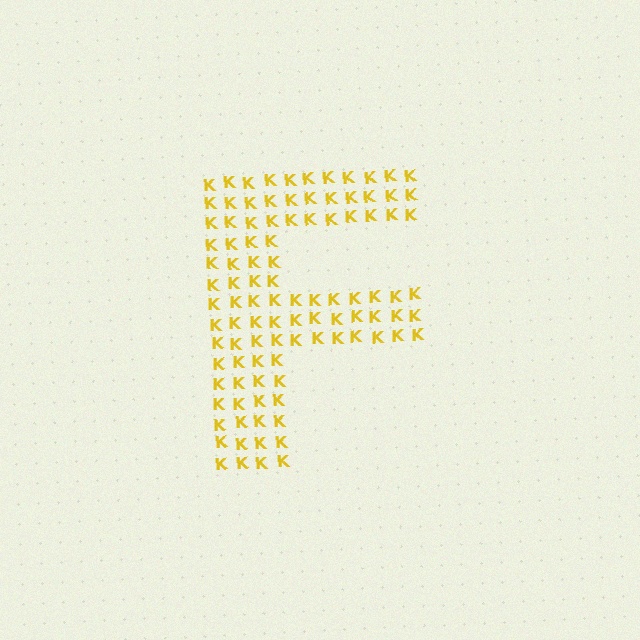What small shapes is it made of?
It is made of small letter K's.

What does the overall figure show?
The overall figure shows the letter F.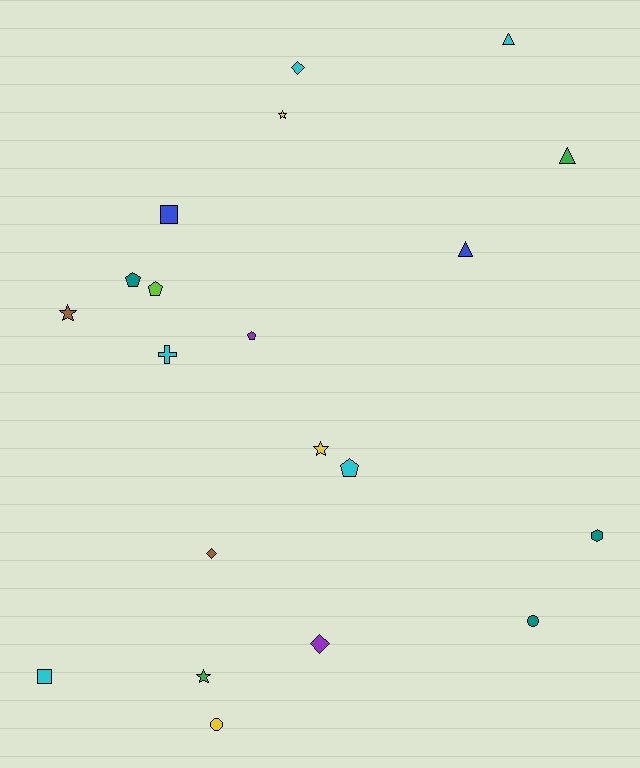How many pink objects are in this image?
There are no pink objects.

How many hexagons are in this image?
There is 1 hexagon.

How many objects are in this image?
There are 20 objects.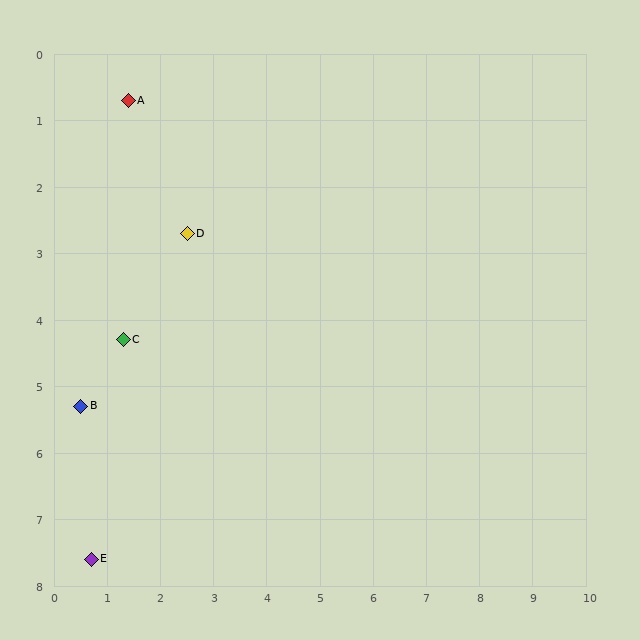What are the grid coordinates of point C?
Point C is at approximately (1.3, 4.3).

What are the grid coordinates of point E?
Point E is at approximately (0.7, 7.6).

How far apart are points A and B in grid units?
Points A and B are about 4.7 grid units apart.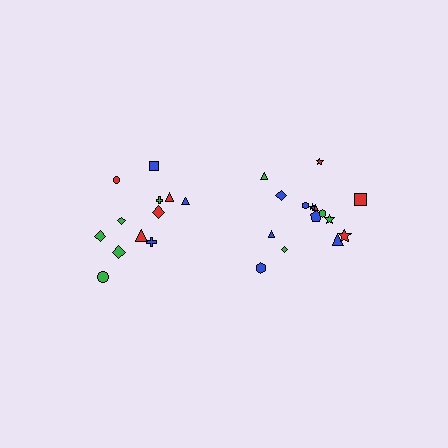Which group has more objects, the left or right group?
The right group.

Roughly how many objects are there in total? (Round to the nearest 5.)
Roughly 25 objects in total.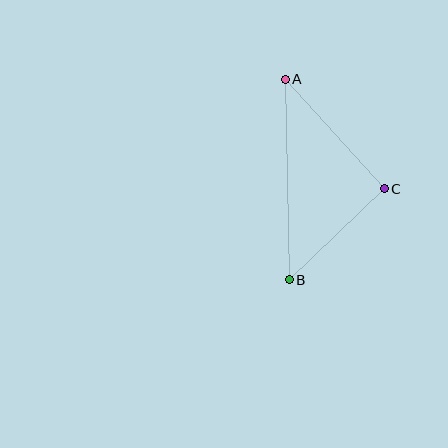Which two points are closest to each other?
Points B and C are closest to each other.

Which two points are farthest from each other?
Points A and B are farthest from each other.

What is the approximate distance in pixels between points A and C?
The distance between A and C is approximately 147 pixels.